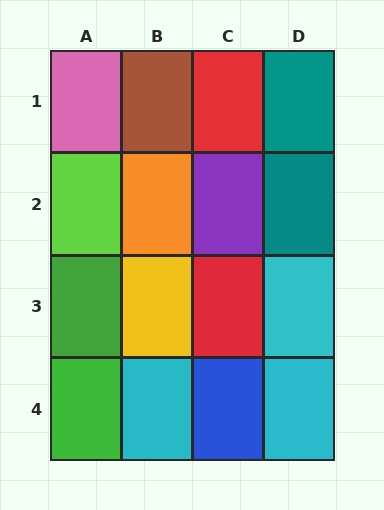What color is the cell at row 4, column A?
Green.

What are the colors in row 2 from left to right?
Lime, orange, purple, teal.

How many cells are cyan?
3 cells are cyan.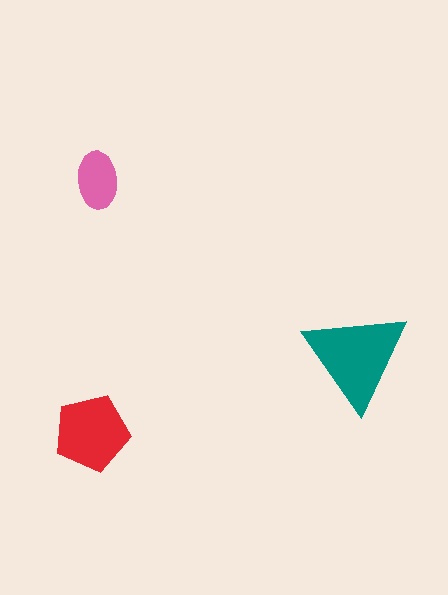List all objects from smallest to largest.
The pink ellipse, the red pentagon, the teal triangle.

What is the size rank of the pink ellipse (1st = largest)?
3rd.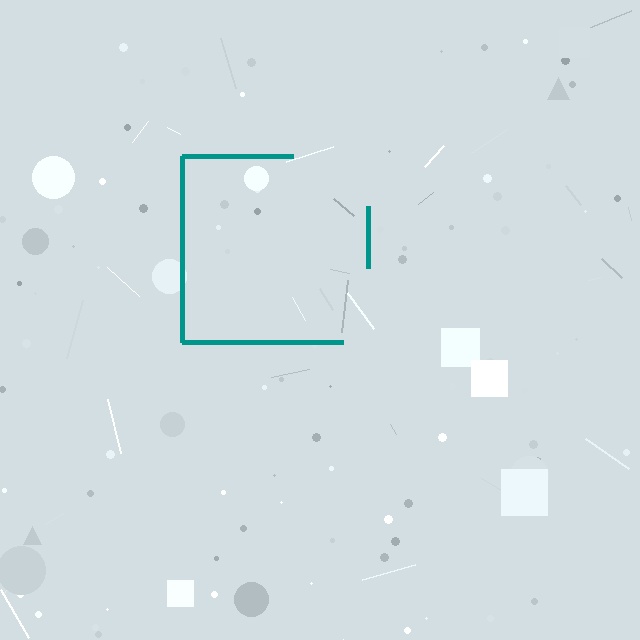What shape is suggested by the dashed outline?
The dashed outline suggests a square.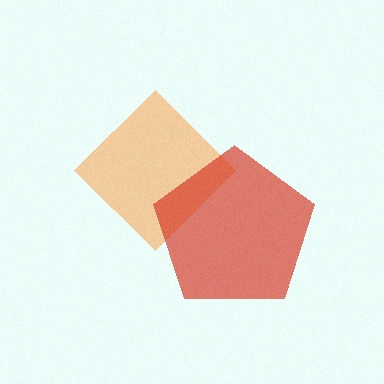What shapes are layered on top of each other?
The layered shapes are: an orange diamond, a red pentagon.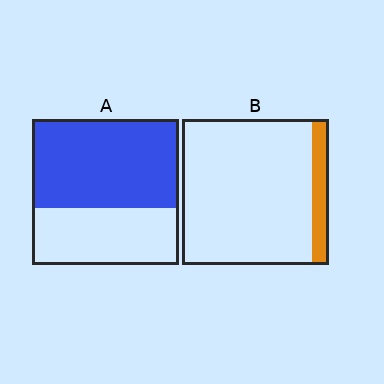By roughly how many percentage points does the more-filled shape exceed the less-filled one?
By roughly 50 percentage points (A over B).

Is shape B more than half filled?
No.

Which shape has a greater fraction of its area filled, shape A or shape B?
Shape A.